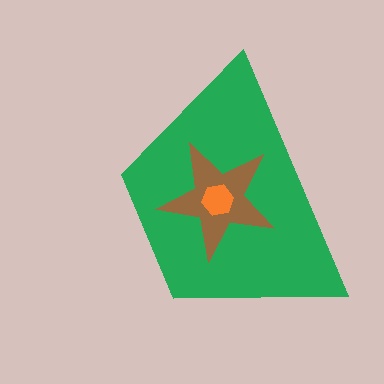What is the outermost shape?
The green trapezoid.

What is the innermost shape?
The orange hexagon.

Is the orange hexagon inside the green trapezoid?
Yes.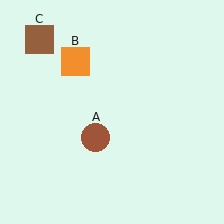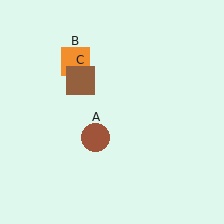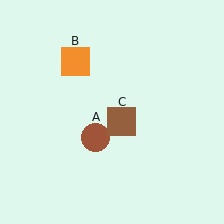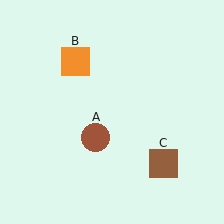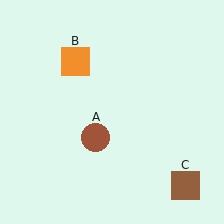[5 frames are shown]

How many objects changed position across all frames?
1 object changed position: brown square (object C).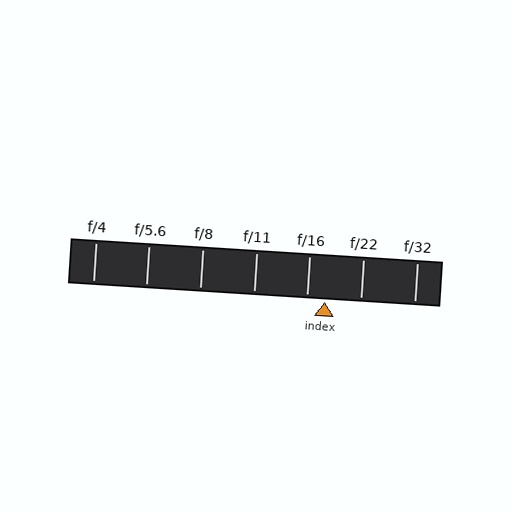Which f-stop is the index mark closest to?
The index mark is closest to f/16.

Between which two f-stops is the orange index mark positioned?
The index mark is between f/16 and f/22.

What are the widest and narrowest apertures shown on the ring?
The widest aperture shown is f/4 and the narrowest is f/32.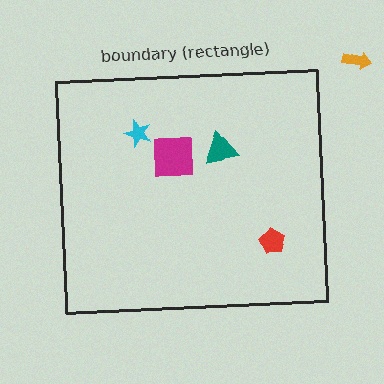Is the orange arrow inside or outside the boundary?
Outside.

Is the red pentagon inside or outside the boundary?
Inside.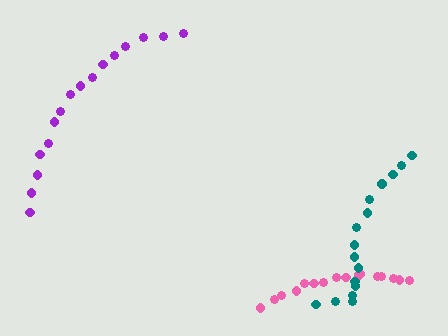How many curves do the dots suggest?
There are 3 distinct paths.